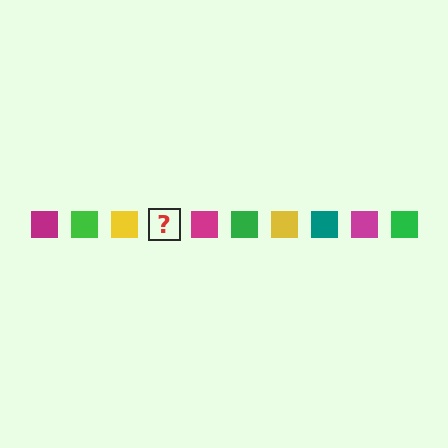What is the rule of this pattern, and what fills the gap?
The rule is that the pattern cycles through magenta, green, yellow, teal squares. The gap should be filled with a teal square.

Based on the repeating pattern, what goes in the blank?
The blank should be a teal square.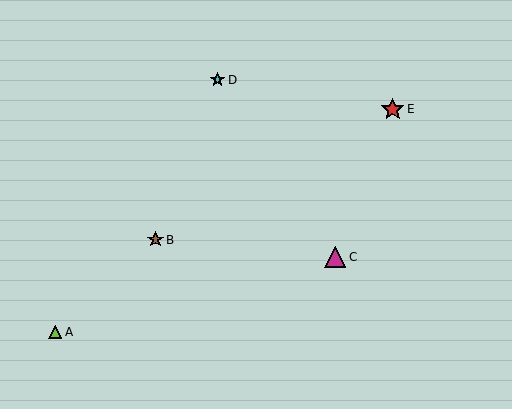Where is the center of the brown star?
The center of the brown star is at (155, 240).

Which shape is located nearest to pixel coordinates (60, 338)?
The lime triangle (labeled A) at (55, 332) is nearest to that location.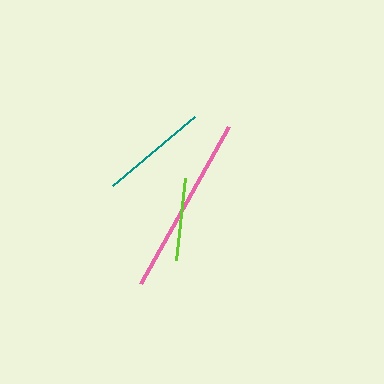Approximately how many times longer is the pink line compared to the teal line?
The pink line is approximately 1.7 times the length of the teal line.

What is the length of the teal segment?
The teal segment is approximately 107 pixels long.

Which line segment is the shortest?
The lime line is the shortest at approximately 82 pixels.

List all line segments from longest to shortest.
From longest to shortest: pink, teal, lime.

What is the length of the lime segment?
The lime segment is approximately 82 pixels long.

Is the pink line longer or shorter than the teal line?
The pink line is longer than the teal line.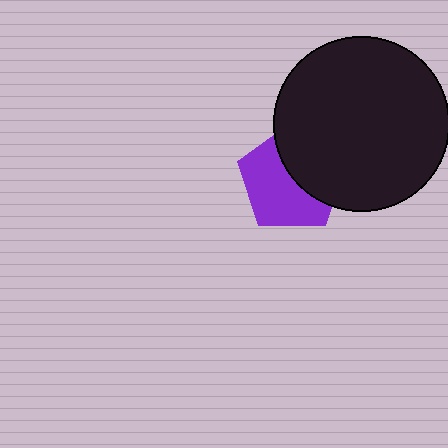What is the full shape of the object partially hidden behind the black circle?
The partially hidden object is a purple pentagon.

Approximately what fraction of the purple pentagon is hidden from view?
Roughly 43% of the purple pentagon is hidden behind the black circle.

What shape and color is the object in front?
The object in front is a black circle.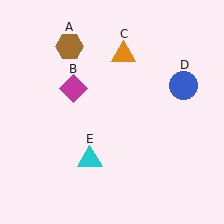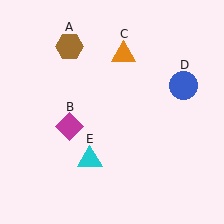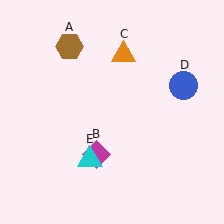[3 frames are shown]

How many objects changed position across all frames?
1 object changed position: magenta diamond (object B).